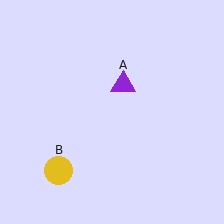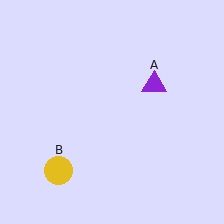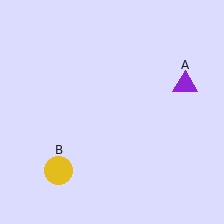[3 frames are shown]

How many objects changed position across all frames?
1 object changed position: purple triangle (object A).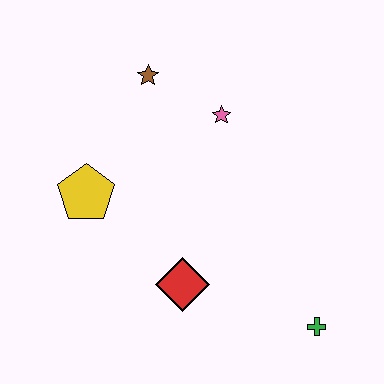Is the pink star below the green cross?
No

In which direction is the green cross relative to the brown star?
The green cross is below the brown star.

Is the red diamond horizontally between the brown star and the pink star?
Yes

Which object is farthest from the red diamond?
The brown star is farthest from the red diamond.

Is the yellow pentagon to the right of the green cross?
No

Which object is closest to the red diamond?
The yellow pentagon is closest to the red diamond.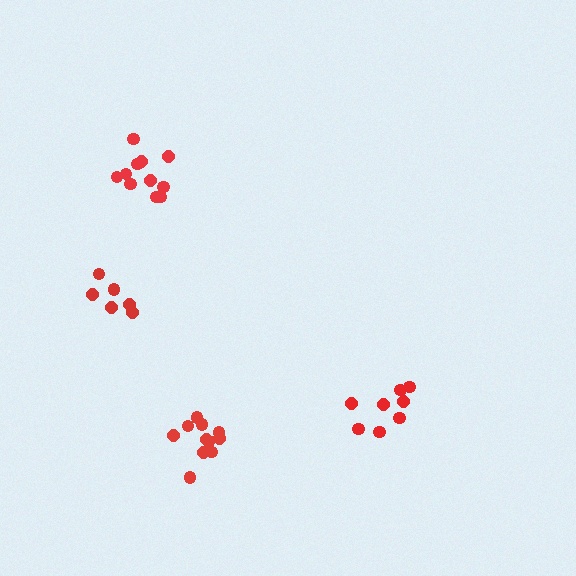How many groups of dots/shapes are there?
There are 4 groups.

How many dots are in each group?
Group 1: 8 dots, Group 2: 11 dots, Group 3: 6 dots, Group 4: 11 dots (36 total).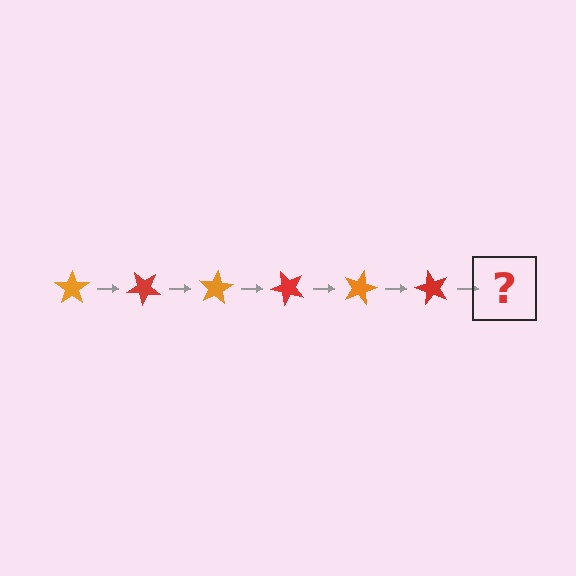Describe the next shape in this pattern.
It should be an orange star, rotated 240 degrees from the start.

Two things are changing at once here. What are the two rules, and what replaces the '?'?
The two rules are that it rotates 40 degrees each step and the color cycles through orange and red. The '?' should be an orange star, rotated 240 degrees from the start.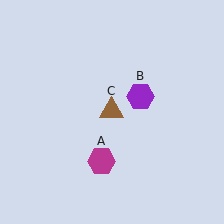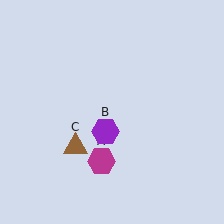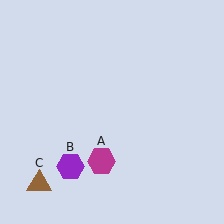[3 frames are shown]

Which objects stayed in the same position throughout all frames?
Magenta hexagon (object A) remained stationary.